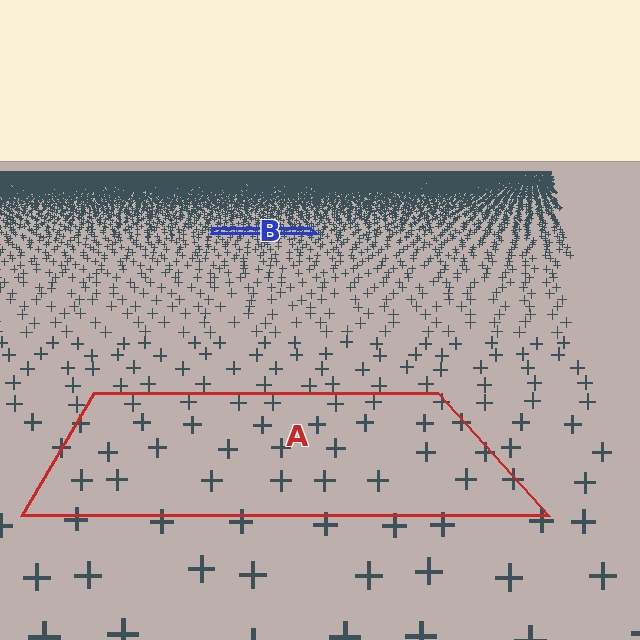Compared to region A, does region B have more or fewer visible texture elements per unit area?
Region B has more texture elements per unit area — they are packed more densely because it is farther away.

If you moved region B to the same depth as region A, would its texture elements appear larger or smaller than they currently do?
They would appear larger. At a closer depth, the same texture elements are projected at a bigger on-screen size.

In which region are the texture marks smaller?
The texture marks are smaller in region B, because it is farther away.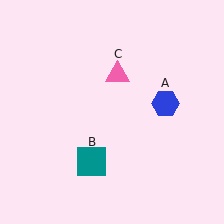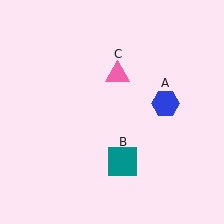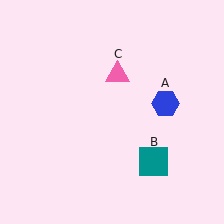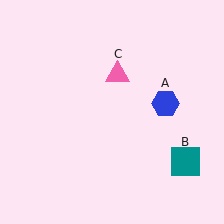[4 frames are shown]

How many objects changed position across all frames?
1 object changed position: teal square (object B).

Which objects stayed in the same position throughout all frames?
Blue hexagon (object A) and pink triangle (object C) remained stationary.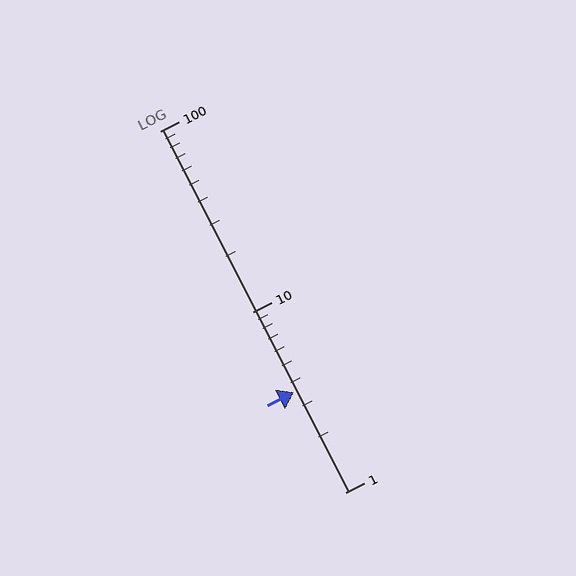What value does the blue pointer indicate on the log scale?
The pointer indicates approximately 3.6.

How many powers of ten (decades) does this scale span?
The scale spans 2 decades, from 1 to 100.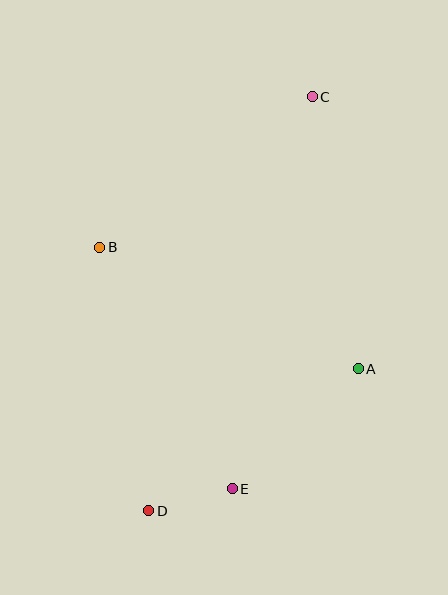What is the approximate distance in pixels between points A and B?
The distance between A and B is approximately 285 pixels.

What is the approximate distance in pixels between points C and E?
The distance between C and E is approximately 400 pixels.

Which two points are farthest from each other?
Points C and D are farthest from each other.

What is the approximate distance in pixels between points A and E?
The distance between A and E is approximately 174 pixels.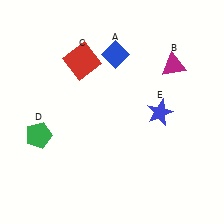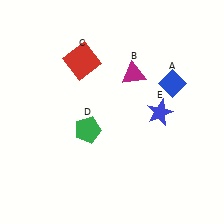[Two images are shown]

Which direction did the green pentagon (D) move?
The green pentagon (D) moved right.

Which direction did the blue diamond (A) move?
The blue diamond (A) moved right.